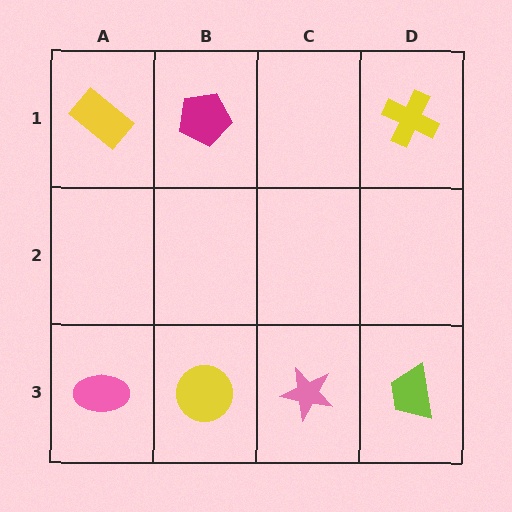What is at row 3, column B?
A yellow circle.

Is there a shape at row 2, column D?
No, that cell is empty.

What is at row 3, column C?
A pink star.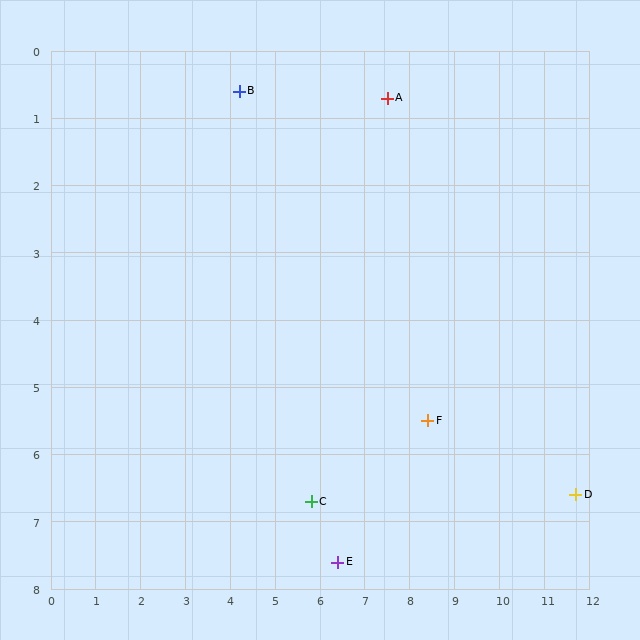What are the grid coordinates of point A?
Point A is at approximately (7.5, 0.7).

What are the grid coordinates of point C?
Point C is at approximately (5.8, 6.7).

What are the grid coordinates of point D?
Point D is at approximately (11.7, 6.6).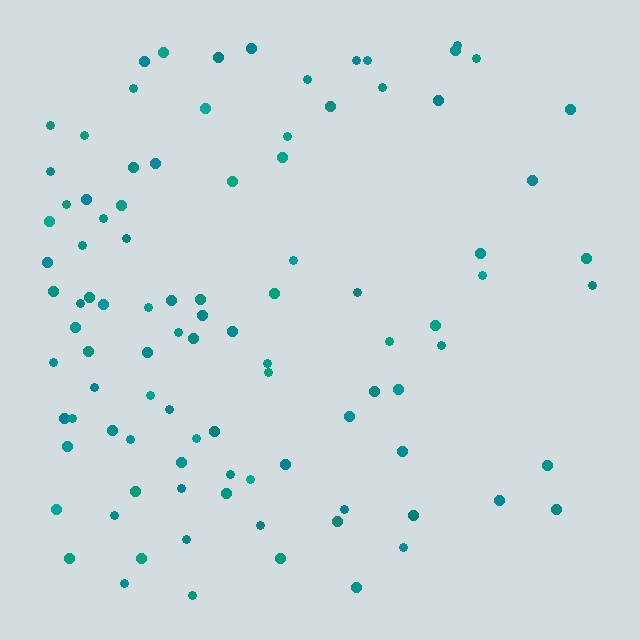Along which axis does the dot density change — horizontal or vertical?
Horizontal.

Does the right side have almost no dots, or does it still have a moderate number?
Still a moderate number, just noticeably fewer than the left.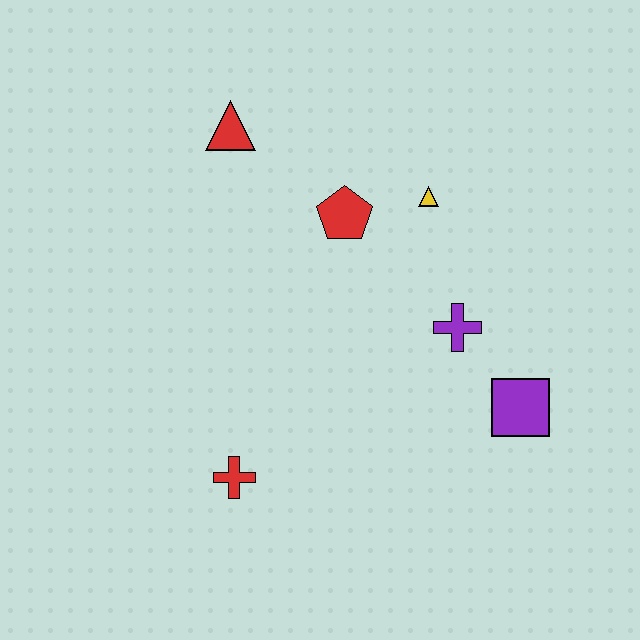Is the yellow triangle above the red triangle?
No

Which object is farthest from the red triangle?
The purple square is farthest from the red triangle.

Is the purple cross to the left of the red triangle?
No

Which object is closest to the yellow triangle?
The red pentagon is closest to the yellow triangle.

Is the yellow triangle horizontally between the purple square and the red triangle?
Yes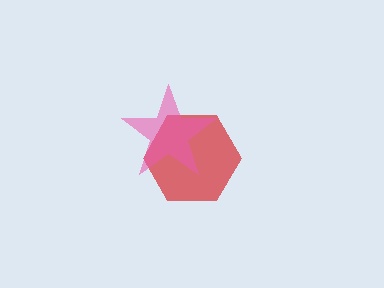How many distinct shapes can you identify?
There are 2 distinct shapes: a red hexagon, a pink star.